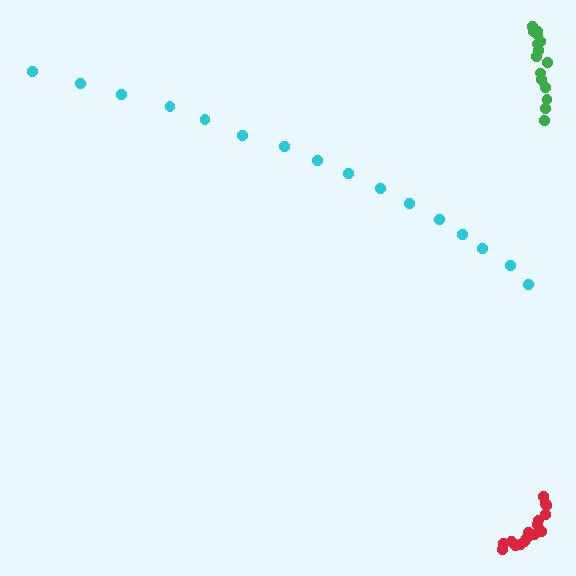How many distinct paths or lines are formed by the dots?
There are 3 distinct paths.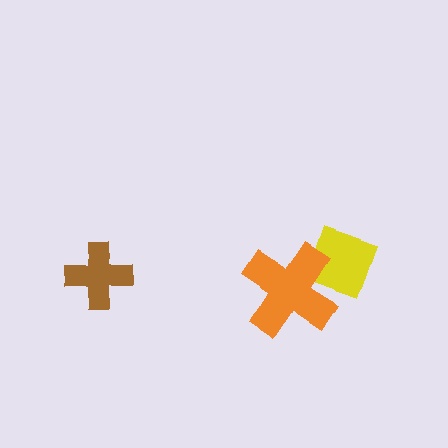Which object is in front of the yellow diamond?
The orange cross is in front of the yellow diamond.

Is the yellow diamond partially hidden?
Yes, it is partially covered by another shape.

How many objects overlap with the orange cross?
1 object overlaps with the orange cross.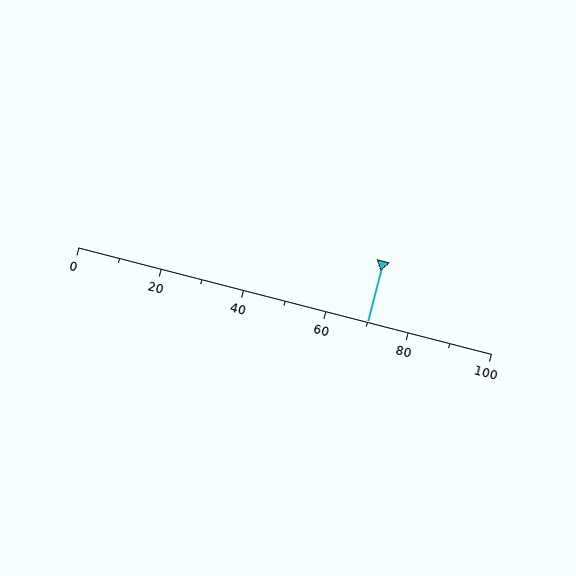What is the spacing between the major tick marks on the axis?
The major ticks are spaced 20 apart.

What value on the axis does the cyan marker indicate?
The marker indicates approximately 70.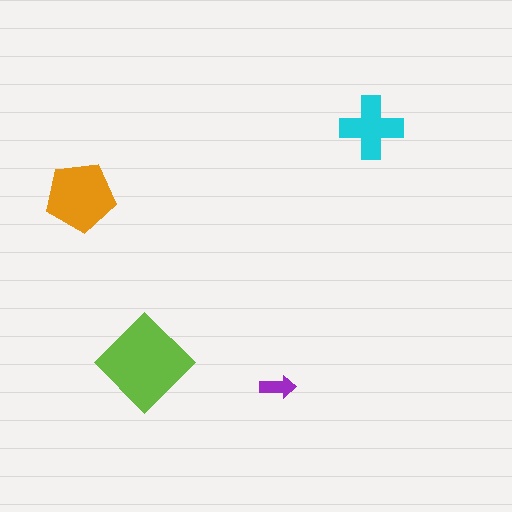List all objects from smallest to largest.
The purple arrow, the cyan cross, the orange pentagon, the lime diamond.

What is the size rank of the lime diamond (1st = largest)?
1st.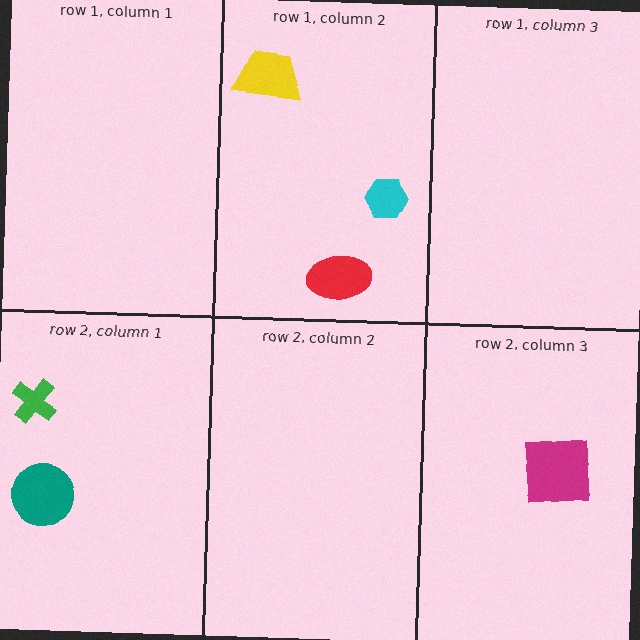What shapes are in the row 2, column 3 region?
The magenta square.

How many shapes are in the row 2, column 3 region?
1.